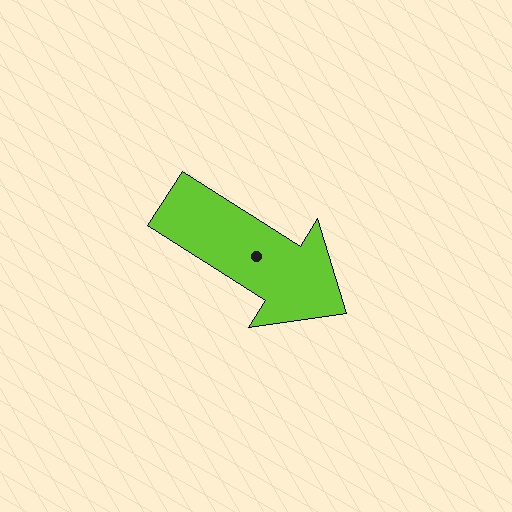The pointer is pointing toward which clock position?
Roughly 4 o'clock.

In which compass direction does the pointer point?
Southeast.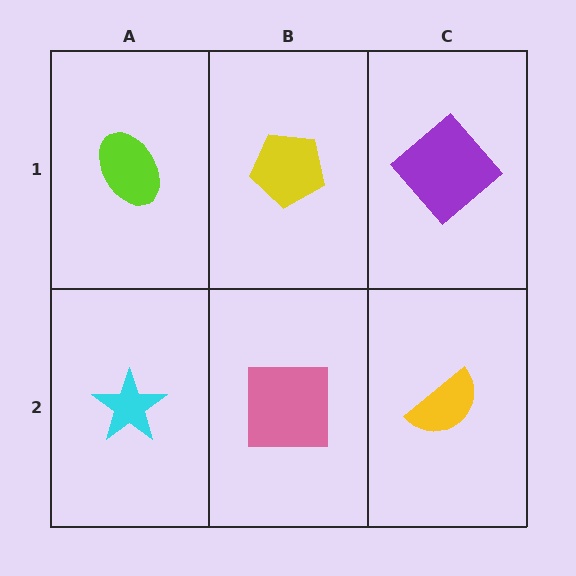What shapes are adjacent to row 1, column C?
A yellow semicircle (row 2, column C), a yellow pentagon (row 1, column B).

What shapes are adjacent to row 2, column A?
A lime ellipse (row 1, column A), a pink square (row 2, column B).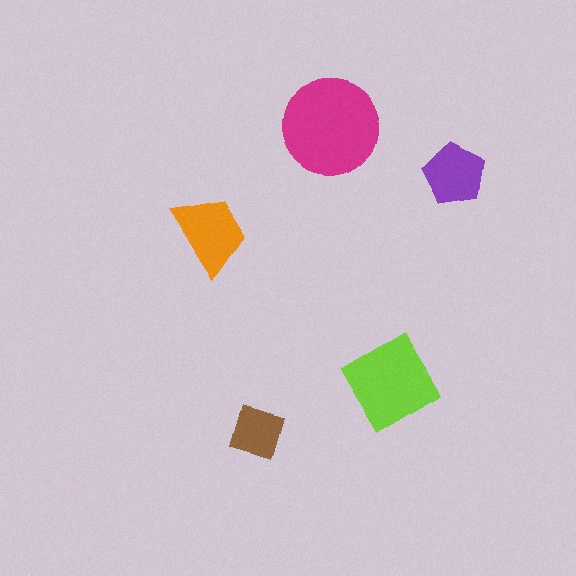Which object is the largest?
The magenta circle.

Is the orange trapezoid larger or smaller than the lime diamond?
Smaller.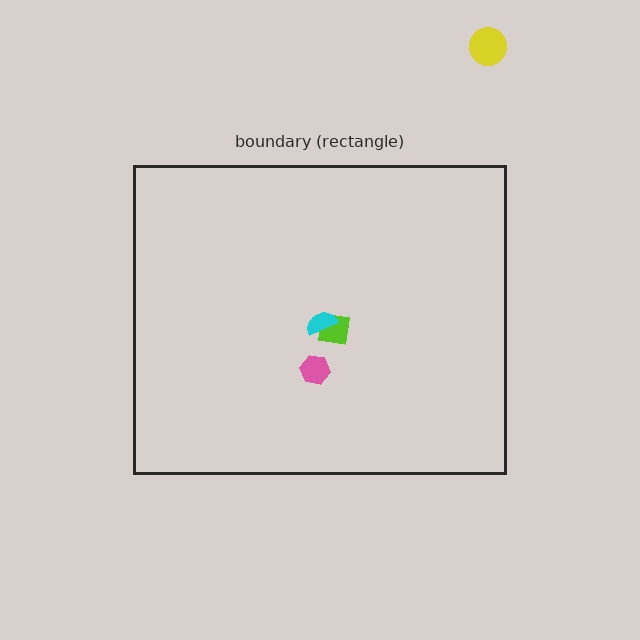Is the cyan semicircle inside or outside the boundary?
Inside.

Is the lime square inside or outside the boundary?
Inside.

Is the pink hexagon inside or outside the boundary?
Inside.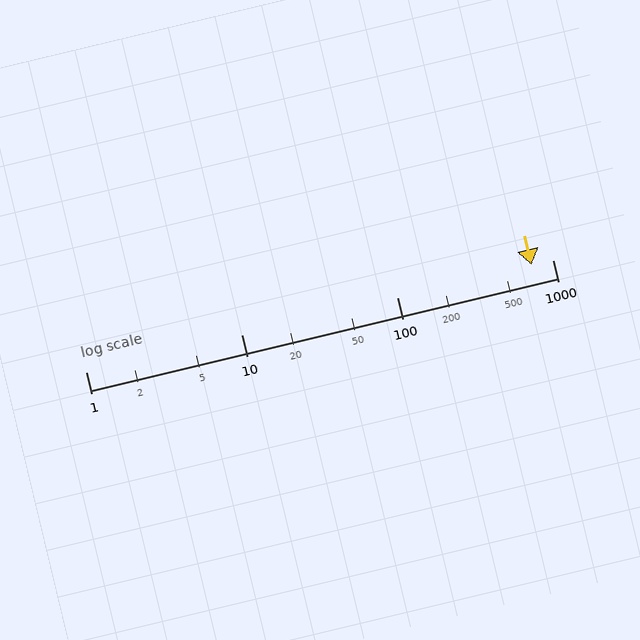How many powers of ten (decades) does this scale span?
The scale spans 3 decades, from 1 to 1000.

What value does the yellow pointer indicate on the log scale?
The pointer indicates approximately 730.